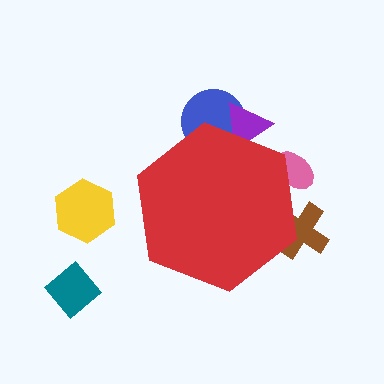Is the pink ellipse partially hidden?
Yes, the pink ellipse is partially hidden behind the red hexagon.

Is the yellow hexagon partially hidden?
No, the yellow hexagon is fully visible.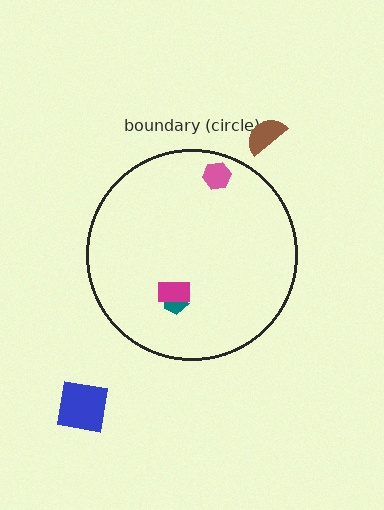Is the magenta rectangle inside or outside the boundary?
Inside.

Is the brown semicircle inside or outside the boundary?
Outside.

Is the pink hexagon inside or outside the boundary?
Inside.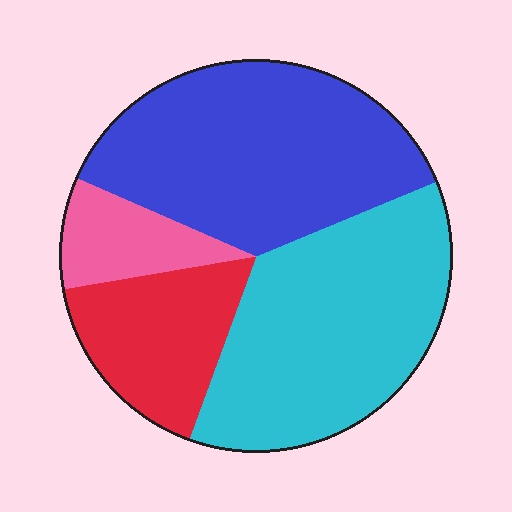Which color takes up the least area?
Pink, at roughly 10%.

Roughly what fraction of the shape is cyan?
Cyan covers 37% of the shape.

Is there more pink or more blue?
Blue.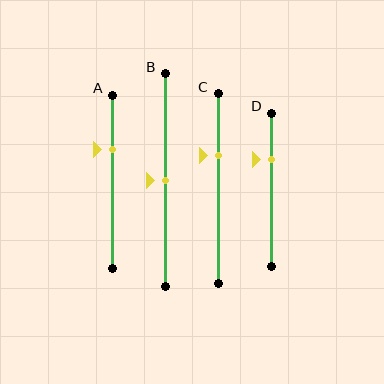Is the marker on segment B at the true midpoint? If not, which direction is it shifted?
Yes, the marker on segment B is at the true midpoint.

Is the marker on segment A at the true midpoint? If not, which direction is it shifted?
No, the marker on segment A is shifted upward by about 18% of the segment length.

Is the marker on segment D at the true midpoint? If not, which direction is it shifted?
No, the marker on segment D is shifted upward by about 20% of the segment length.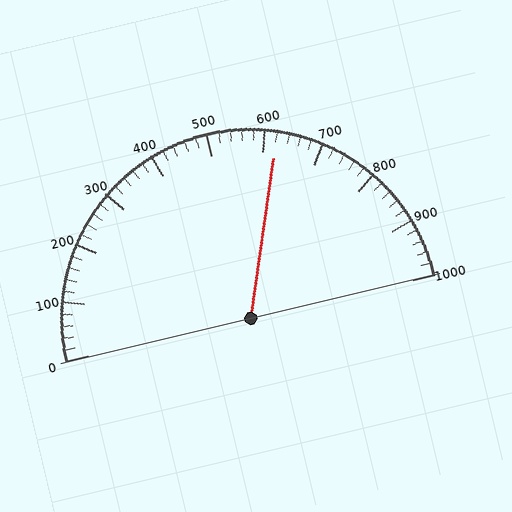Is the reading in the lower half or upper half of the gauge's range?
The reading is in the upper half of the range (0 to 1000).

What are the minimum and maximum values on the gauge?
The gauge ranges from 0 to 1000.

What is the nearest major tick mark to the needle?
The nearest major tick mark is 600.